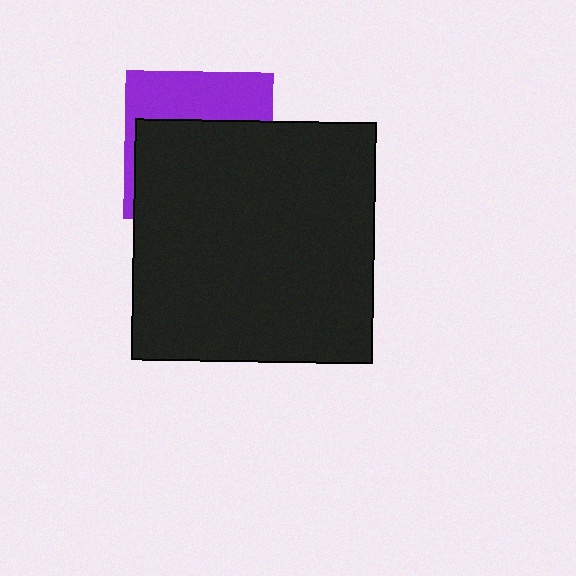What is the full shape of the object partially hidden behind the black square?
The partially hidden object is a purple square.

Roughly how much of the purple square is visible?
A small part of it is visible (roughly 37%).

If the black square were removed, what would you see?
You would see the complete purple square.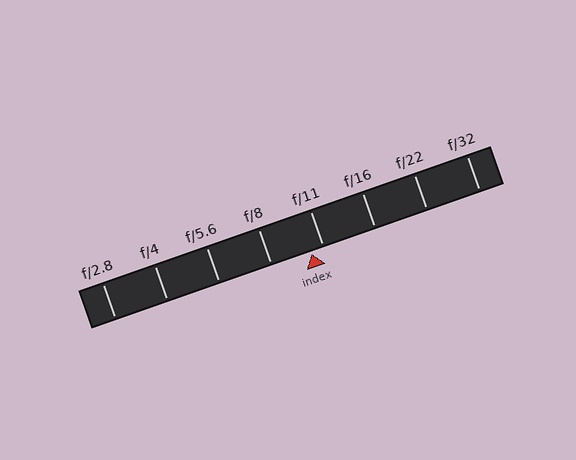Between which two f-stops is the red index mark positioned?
The index mark is between f/8 and f/11.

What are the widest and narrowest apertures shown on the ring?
The widest aperture shown is f/2.8 and the narrowest is f/32.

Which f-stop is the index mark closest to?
The index mark is closest to f/11.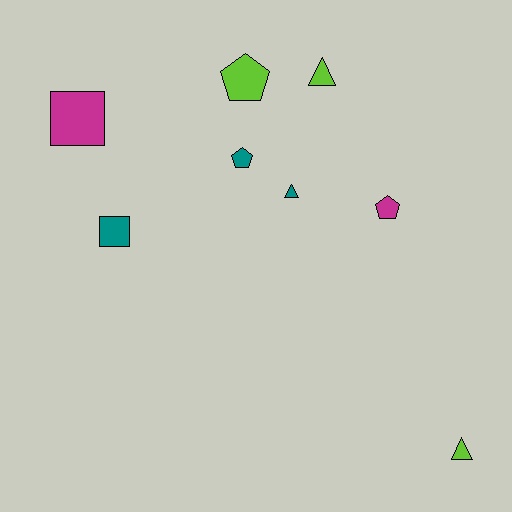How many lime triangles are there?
There are 2 lime triangles.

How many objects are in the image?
There are 8 objects.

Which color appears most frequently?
Teal, with 3 objects.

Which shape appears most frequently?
Pentagon, with 3 objects.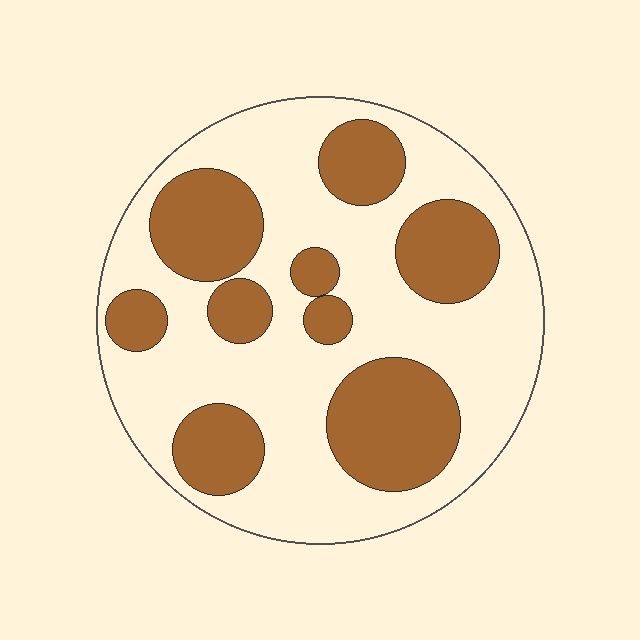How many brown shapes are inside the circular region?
9.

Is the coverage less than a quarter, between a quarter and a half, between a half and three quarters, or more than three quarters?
Between a quarter and a half.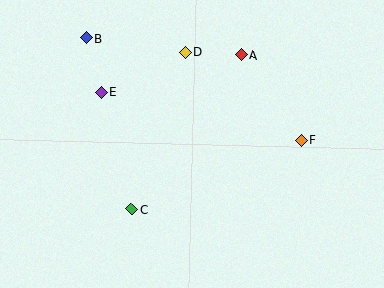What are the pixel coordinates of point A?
Point A is at (242, 55).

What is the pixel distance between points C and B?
The distance between C and B is 177 pixels.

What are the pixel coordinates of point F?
Point F is at (301, 140).